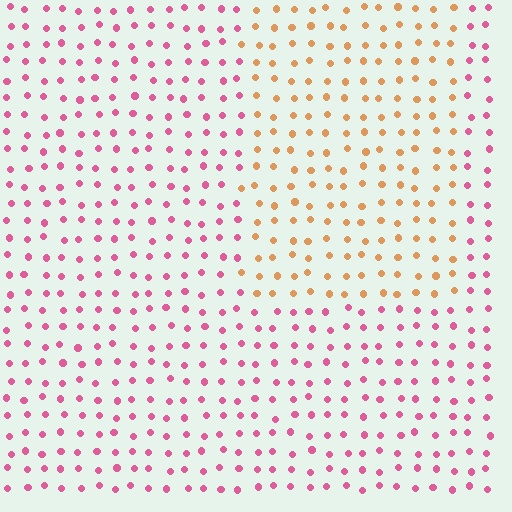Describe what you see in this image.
The image is filled with small pink elements in a uniform arrangement. A rectangle-shaped region is visible where the elements are tinted to a slightly different hue, forming a subtle color boundary.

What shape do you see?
I see a rectangle.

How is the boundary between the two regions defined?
The boundary is defined purely by a slight shift in hue (about 56 degrees). Spacing, size, and orientation are identical on both sides.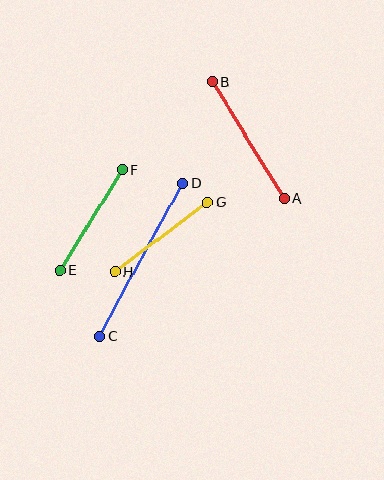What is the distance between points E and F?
The distance is approximately 119 pixels.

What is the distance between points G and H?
The distance is approximately 116 pixels.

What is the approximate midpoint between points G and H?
The midpoint is at approximately (161, 237) pixels.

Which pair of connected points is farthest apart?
Points C and D are farthest apart.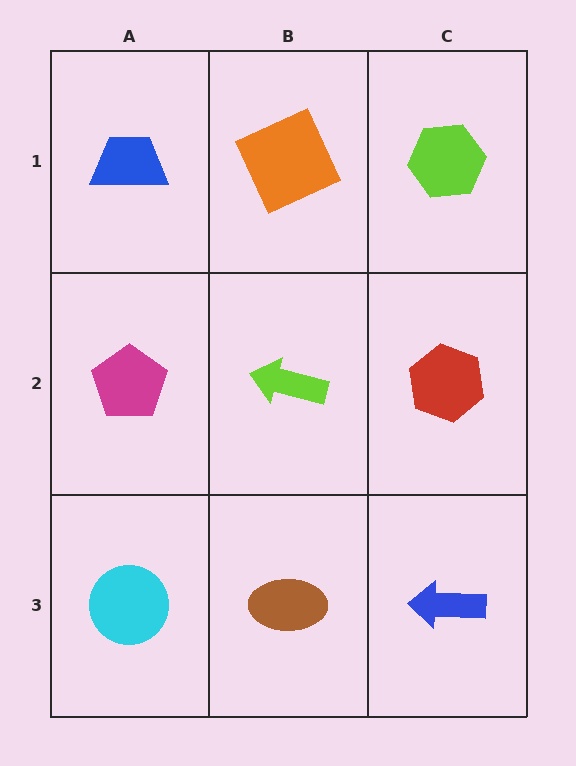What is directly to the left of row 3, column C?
A brown ellipse.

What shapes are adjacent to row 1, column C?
A red hexagon (row 2, column C), an orange square (row 1, column B).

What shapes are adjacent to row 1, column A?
A magenta pentagon (row 2, column A), an orange square (row 1, column B).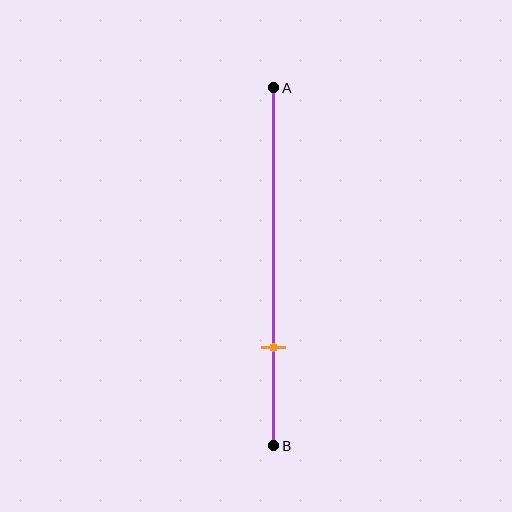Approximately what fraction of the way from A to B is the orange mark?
The orange mark is approximately 70% of the way from A to B.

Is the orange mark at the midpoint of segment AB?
No, the mark is at about 70% from A, not at the 50% midpoint.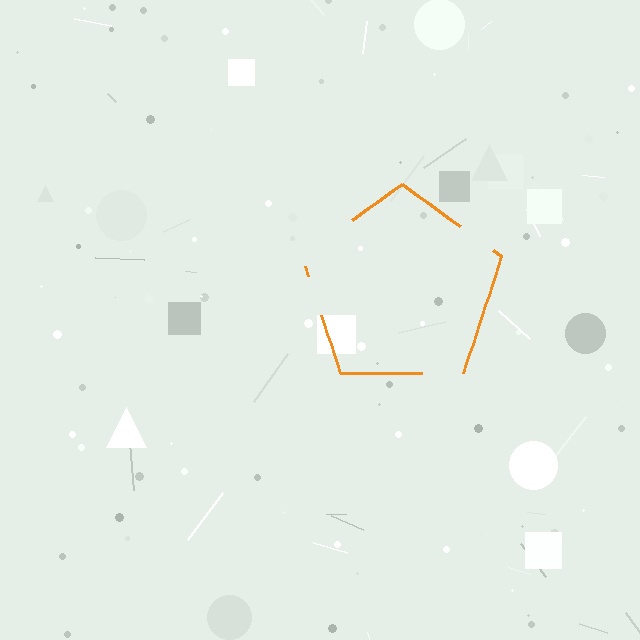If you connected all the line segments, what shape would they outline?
They would outline a pentagon.